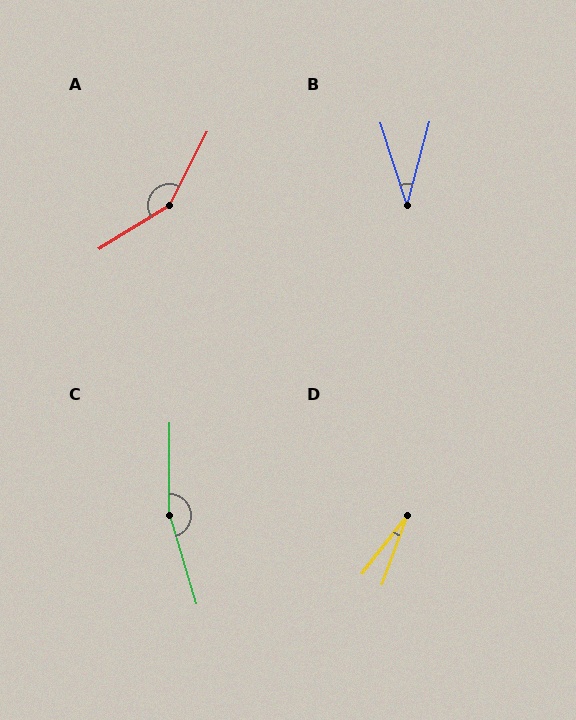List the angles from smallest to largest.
D (18°), B (33°), A (149°), C (163°).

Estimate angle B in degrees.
Approximately 33 degrees.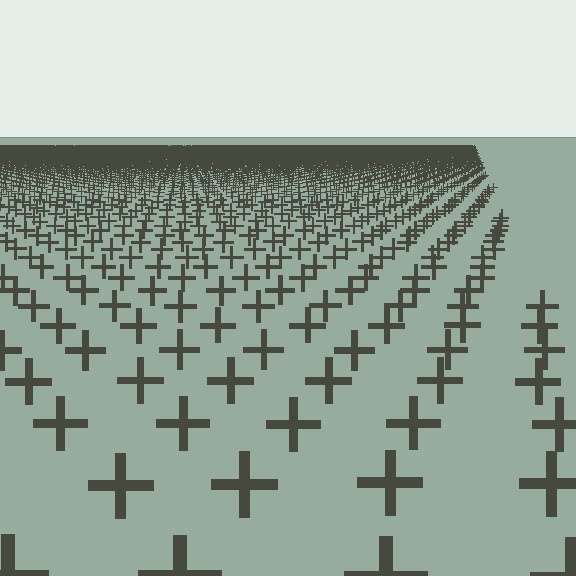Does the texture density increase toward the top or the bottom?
Density increases toward the top.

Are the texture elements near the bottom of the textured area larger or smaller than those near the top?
Larger. Near the bottom, elements are closer to the viewer and appear at a bigger on-screen size.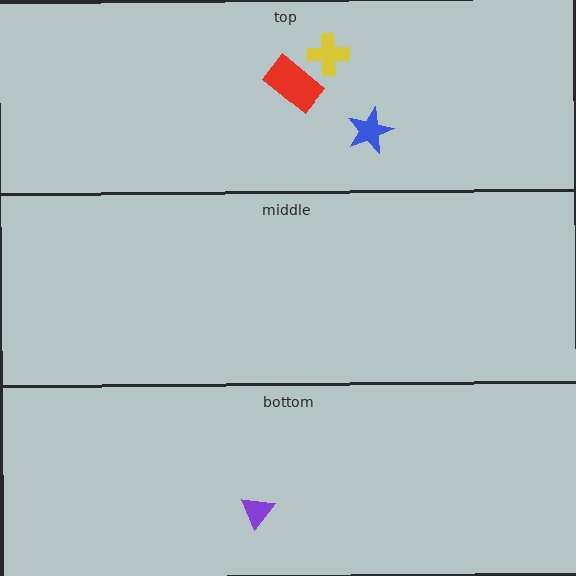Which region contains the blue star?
The top region.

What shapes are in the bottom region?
The purple triangle.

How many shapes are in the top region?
3.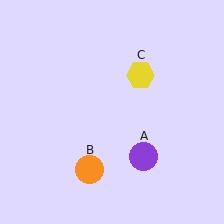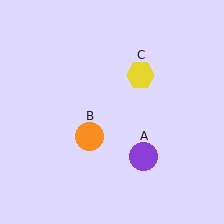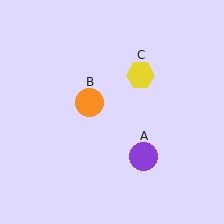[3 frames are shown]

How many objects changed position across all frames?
1 object changed position: orange circle (object B).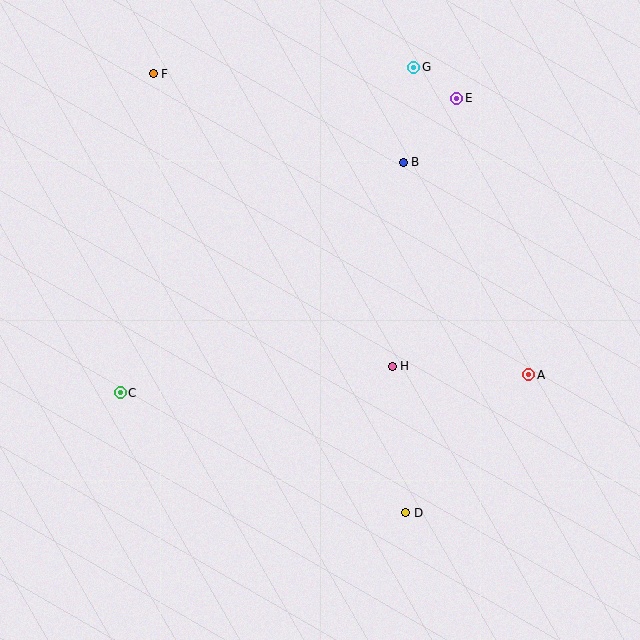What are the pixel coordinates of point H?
Point H is at (392, 366).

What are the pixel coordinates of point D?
Point D is at (406, 513).